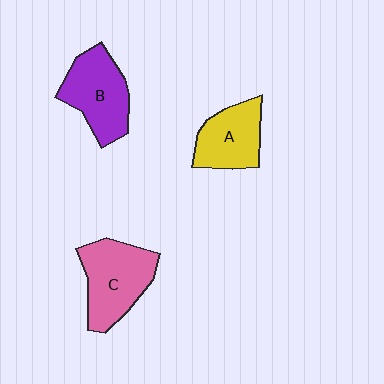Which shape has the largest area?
Shape C (pink).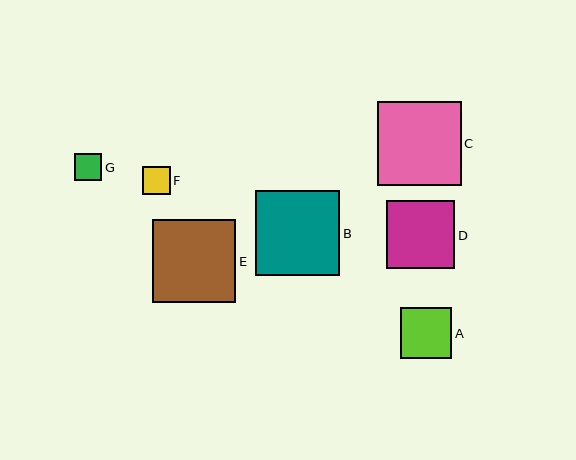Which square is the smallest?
Square G is the smallest with a size of approximately 27 pixels.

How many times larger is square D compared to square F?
Square D is approximately 2.5 times the size of square F.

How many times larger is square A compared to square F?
Square A is approximately 1.8 times the size of square F.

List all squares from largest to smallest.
From largest to smallest: B, C, E, D, A, F, G.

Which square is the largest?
Square B is the largest with a size of approximately 84 pixels.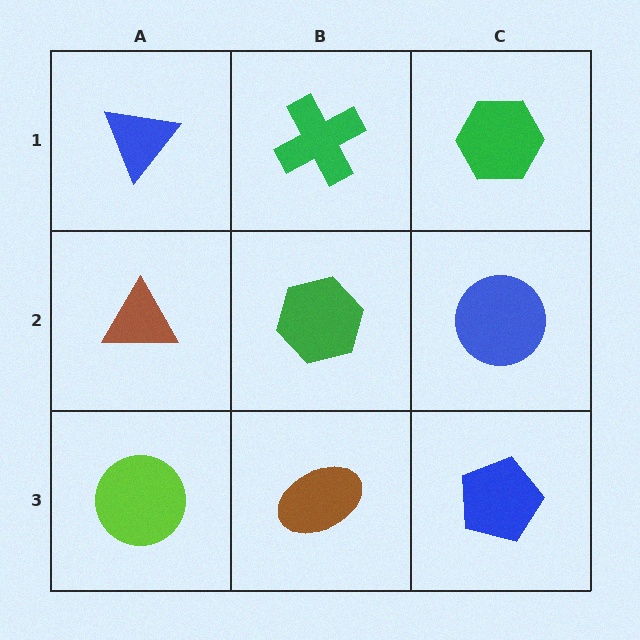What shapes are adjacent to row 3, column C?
A blue circle (row 2, column C), a brown ellipse (row 3, column B).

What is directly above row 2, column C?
A green hexagon.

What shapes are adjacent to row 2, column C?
A green hexagon (row 1, column C), a blue pentagon (row 3, column C), a green hexagon (row 2, column B).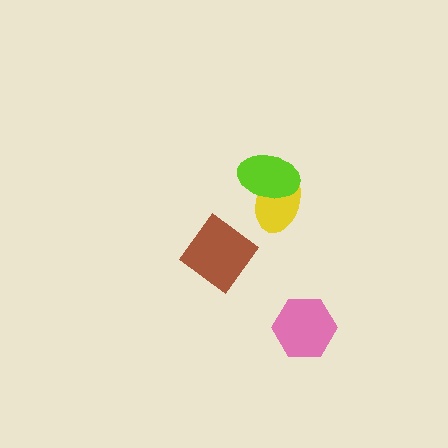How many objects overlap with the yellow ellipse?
1 object overlaps with the yellow ellipse.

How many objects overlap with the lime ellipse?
1 object overlaps with the lime ellipse.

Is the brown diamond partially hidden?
No, no other shape covers it.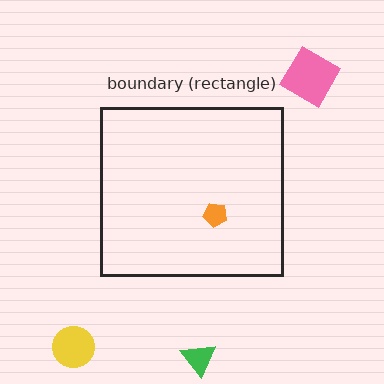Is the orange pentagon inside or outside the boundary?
Inside.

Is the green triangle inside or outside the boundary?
Outside.